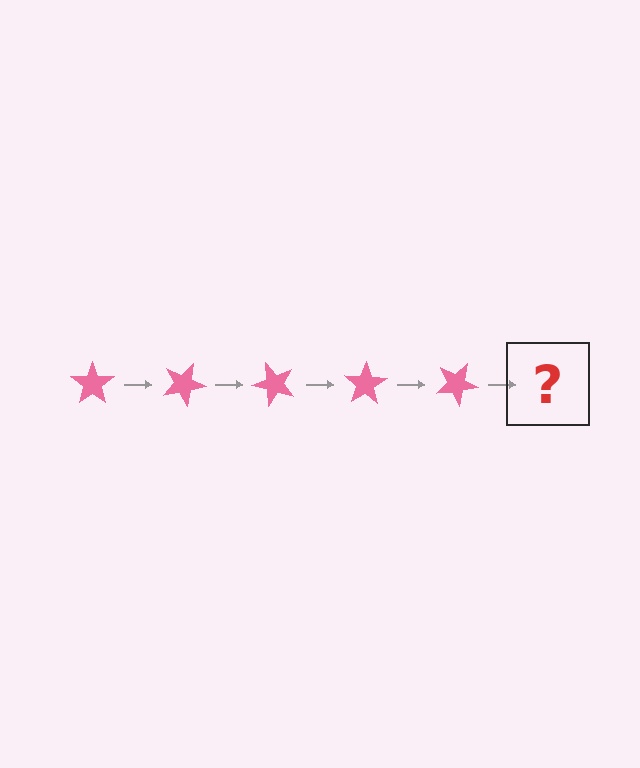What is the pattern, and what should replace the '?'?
The pattern is that the star rotates 25 degrees each step. The '?' should be a pink star rotated 125 degrees.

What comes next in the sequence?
The next element should be a pink star rotated 125 degrees.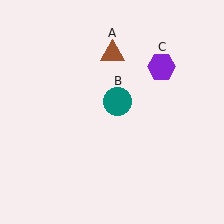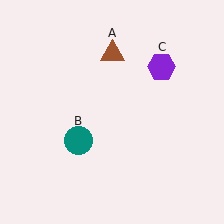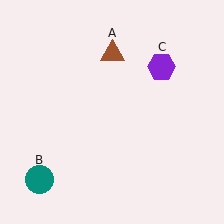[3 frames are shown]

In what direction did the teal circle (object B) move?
The teal circle (object B) moved down and to the left.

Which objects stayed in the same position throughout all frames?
Brown triangle (object A) and purple hexagon (object C) remained stationary.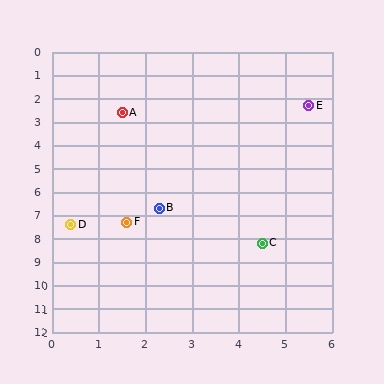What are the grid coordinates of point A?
Point A is at approximately (1.5, 2.6).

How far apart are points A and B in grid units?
Points A and B are about 4.2 grid units apart.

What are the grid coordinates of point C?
Point C is at approximately (4.5, 8.2).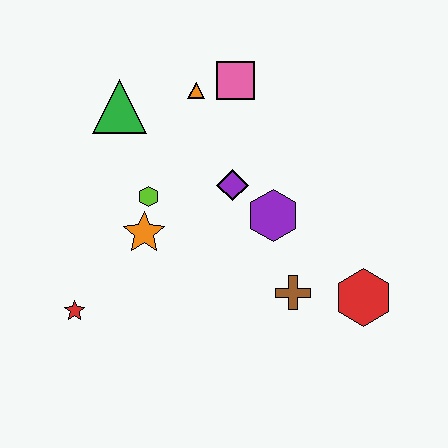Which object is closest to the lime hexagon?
The orange star is closest to the lime hexagon.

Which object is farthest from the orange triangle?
The red hexagon is farthest from the orange triangle.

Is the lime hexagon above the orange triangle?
No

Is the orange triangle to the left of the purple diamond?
Yes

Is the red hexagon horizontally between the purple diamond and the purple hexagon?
No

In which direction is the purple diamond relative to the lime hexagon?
The purple diamond is to the right of the lime hexagon.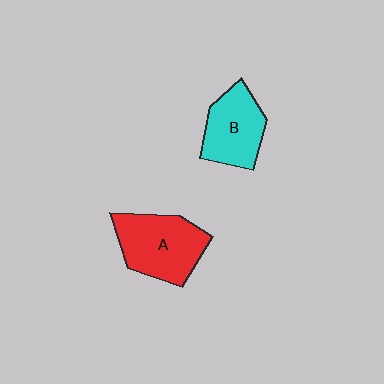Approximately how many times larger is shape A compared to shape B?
Approximately 1.3 times.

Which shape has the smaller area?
Shape B (cyan).